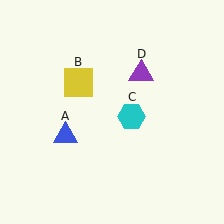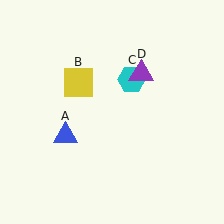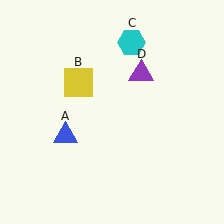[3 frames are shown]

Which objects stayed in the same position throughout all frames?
Blue triangle (object A) and yellow square (object B) and purple triangle (object D) remained stationary.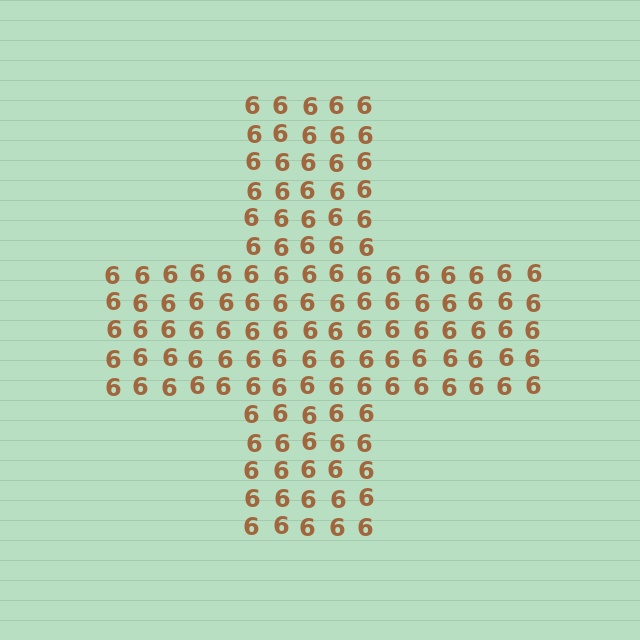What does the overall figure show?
The overall figure shows a cross.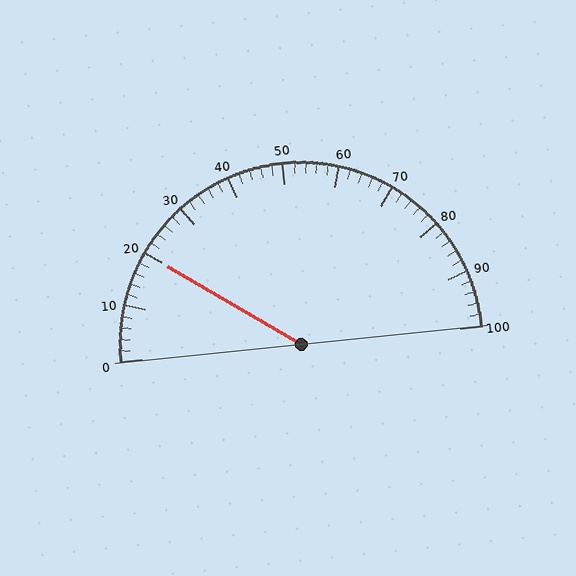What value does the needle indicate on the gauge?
The needle indicates approximately 20.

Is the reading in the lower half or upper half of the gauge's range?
The reading is in the lower half of the range (0 to 100).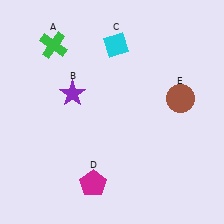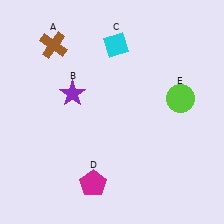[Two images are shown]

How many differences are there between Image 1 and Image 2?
There are 2 differences between the two images.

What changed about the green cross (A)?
In Image 1, A is green. In Image 2, it changed to brown.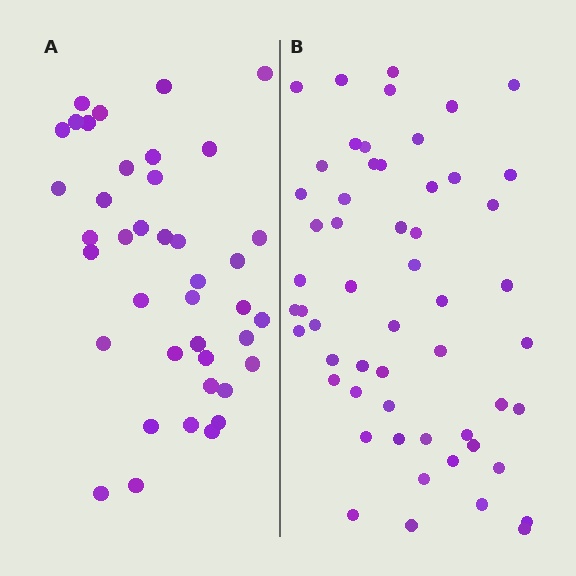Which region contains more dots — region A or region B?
Region B (the right region) has more dots.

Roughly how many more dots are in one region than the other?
Region B has approximately 15 more dots than region A.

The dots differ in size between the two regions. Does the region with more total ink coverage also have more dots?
No. Region A has more total ink coverage because its dots are larger, but region B actually contains more individual dots. Total area can be misleading — the number of items is what matters here.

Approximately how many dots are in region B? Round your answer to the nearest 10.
About 60 dots. (The exact count is 55, which rounds to 60.)